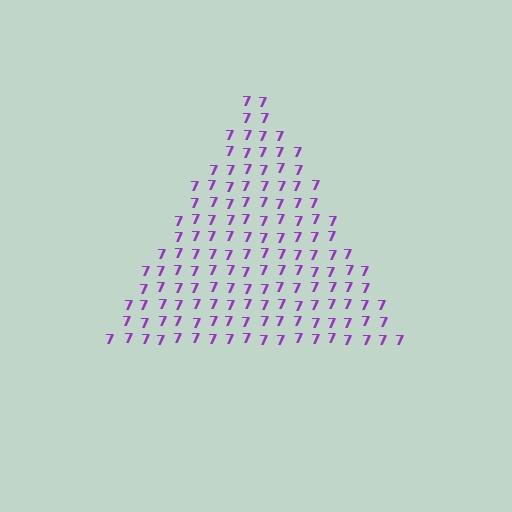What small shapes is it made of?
It is made of small digit 7's.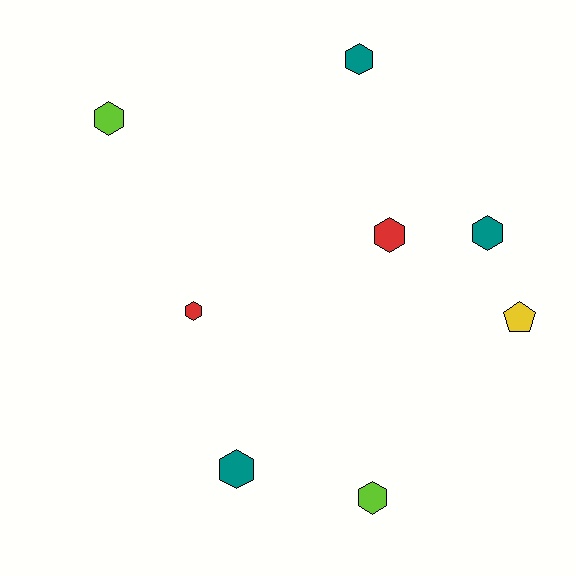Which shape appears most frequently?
Hexagon, with 7 objects.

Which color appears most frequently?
Teal, with 3 objects.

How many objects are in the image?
There are 8 objects.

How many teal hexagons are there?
There are 3 teal hexagons.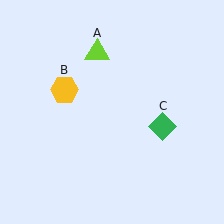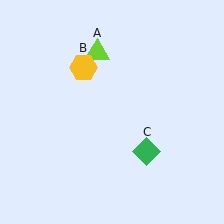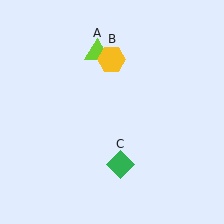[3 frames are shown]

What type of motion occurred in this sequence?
The yellow hexagon (object B), green diamond (object C) rotated clockwise around the center of the scene.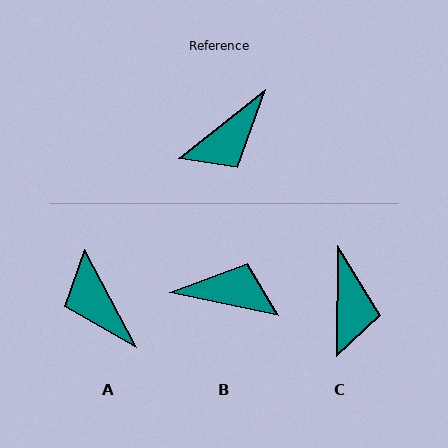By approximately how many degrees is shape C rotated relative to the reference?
Approximately 51 degrees counter-clockwise.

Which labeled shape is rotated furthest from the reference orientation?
B, about 130 degrees away.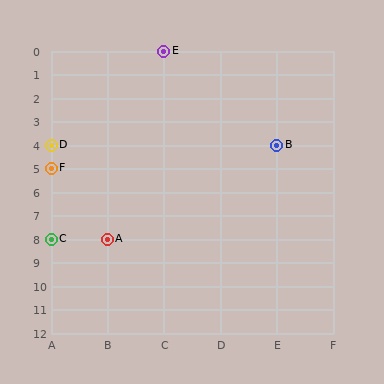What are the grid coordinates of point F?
Point F is at grid coordinates (A, 5).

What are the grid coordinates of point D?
Point D is at grid coordinates (A, 4).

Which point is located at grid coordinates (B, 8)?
Point A is at (B, 8).